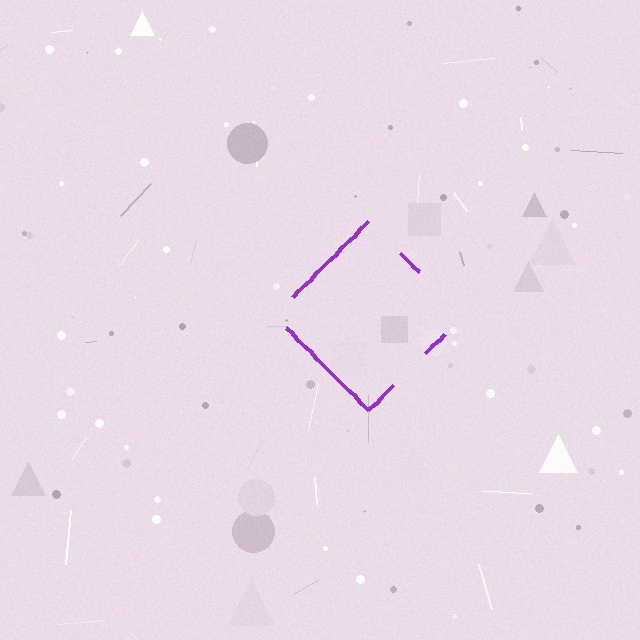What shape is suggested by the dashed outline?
The dashed outline suggests a diamond.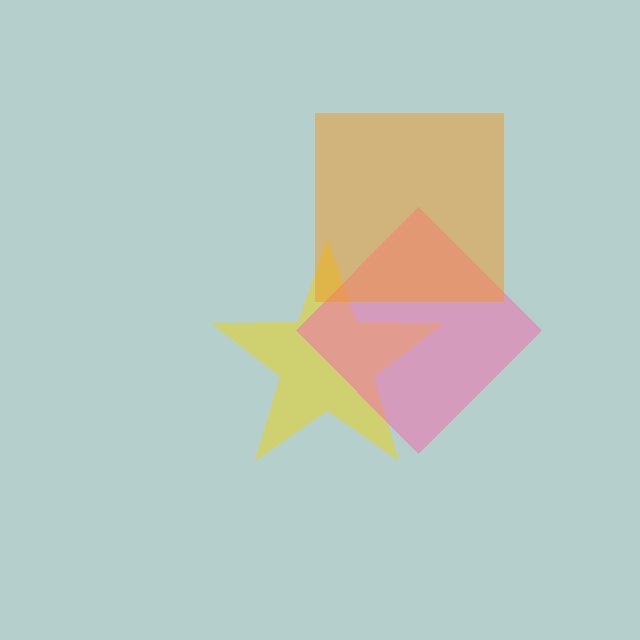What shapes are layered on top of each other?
The layered shapes are: a yellow star, a pink diamond, an orange square.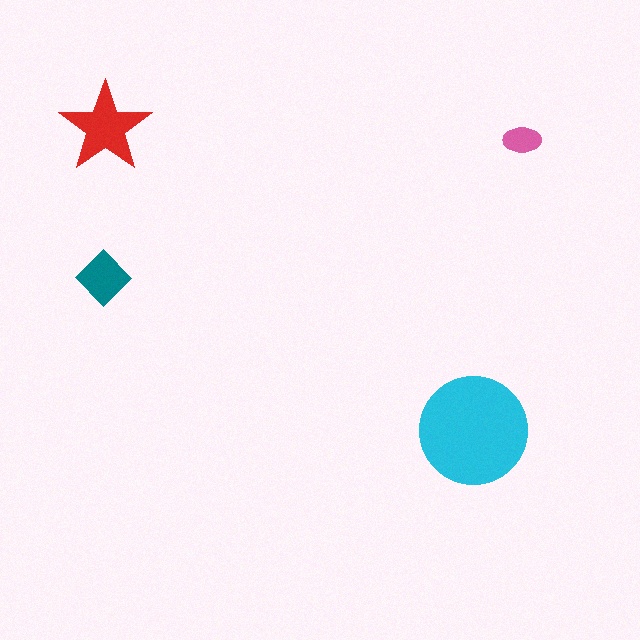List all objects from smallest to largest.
The pink ellipse, the teal diamond, the red star, the cyan circle.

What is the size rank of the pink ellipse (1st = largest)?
4th.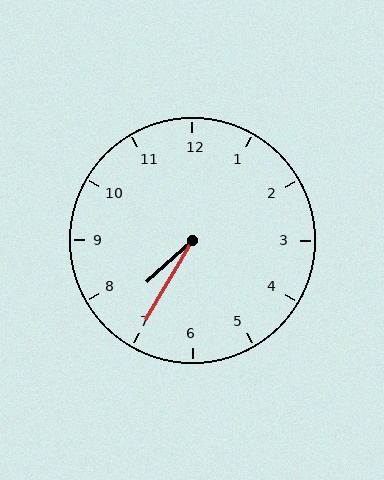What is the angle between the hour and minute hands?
Approximately 18 degrees.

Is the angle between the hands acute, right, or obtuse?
It is acute.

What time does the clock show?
7:35.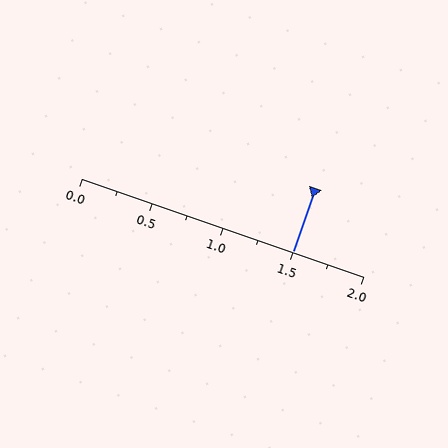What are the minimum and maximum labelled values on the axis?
The axis runs from 0.0 to 2.0.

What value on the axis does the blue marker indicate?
The marker indicates approximately 1.5.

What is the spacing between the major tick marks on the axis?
The major ticks are spaced 0.5 apart.